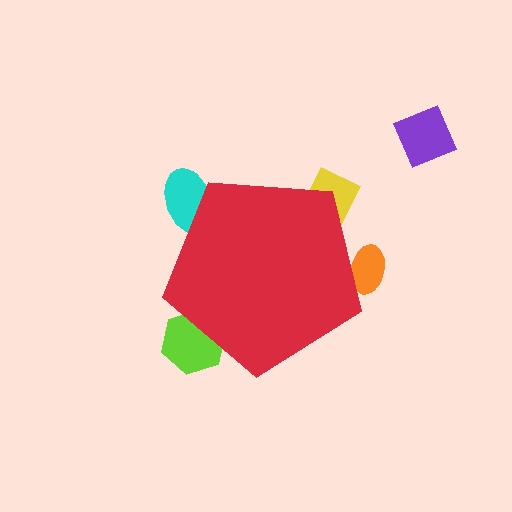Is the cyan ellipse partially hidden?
Yes, the cyan ellipse is partially hidden behind the red pentagon.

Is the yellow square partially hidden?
Yes, the yellow square is partially hidden behind the red pentagon.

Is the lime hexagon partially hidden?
Yes, the lime hexagon is partially hidden behind the red pentagon.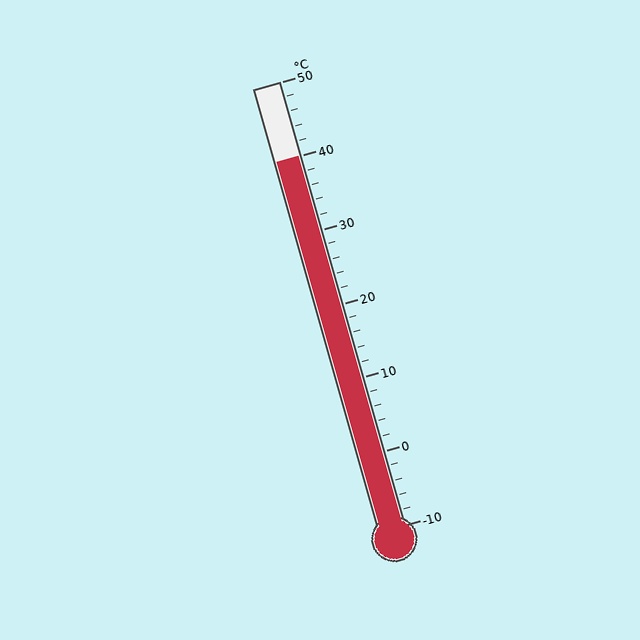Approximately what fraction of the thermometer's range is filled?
The thermometer is filled to approximately 85% of its range.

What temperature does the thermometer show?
The thermometer shows approximately 40°C.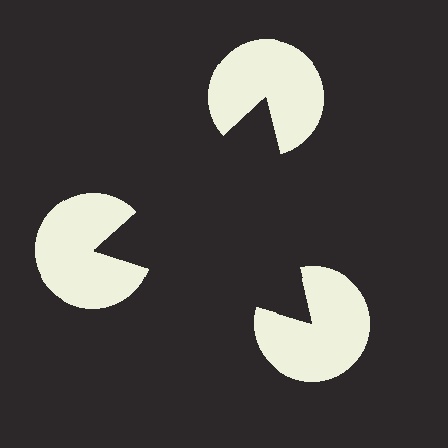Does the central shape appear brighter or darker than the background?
It typically appears slightly darker than the background, even though no actual brightness change is drawn.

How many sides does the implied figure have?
3 sides.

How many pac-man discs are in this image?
There are 3 — one at each vertex of the illusory triangle.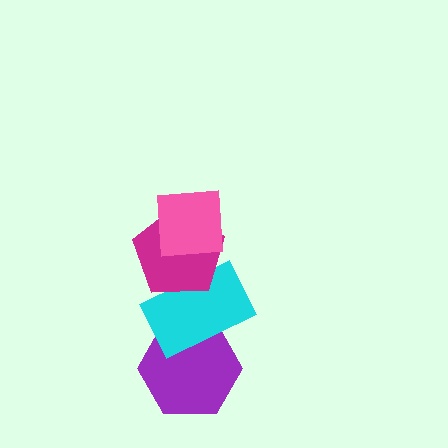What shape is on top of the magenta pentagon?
The pink square is on top of the magenta pentagon.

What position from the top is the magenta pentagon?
The magenta pentagon is 2nd from the top.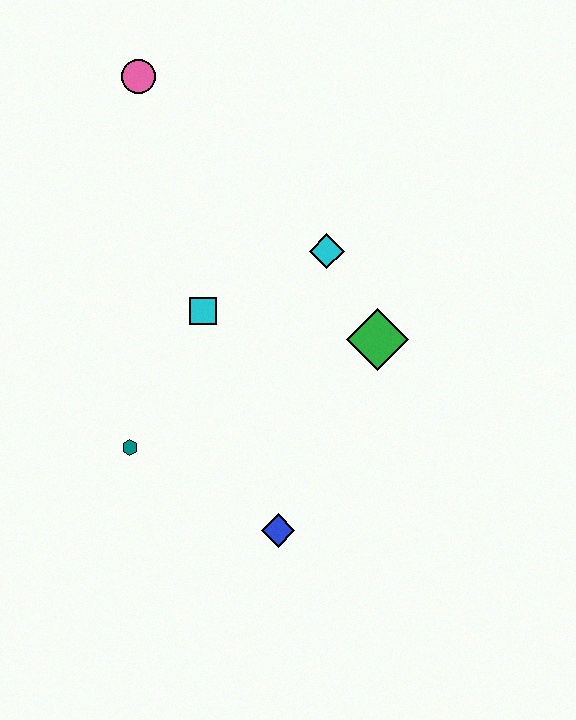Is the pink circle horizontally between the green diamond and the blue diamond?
No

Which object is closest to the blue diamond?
The teal hexagon is closest to the blue diamond.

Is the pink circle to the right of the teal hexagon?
Yes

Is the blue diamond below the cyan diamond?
Yes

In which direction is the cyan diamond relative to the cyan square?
The cyan diamond is to the right of the cyan square.